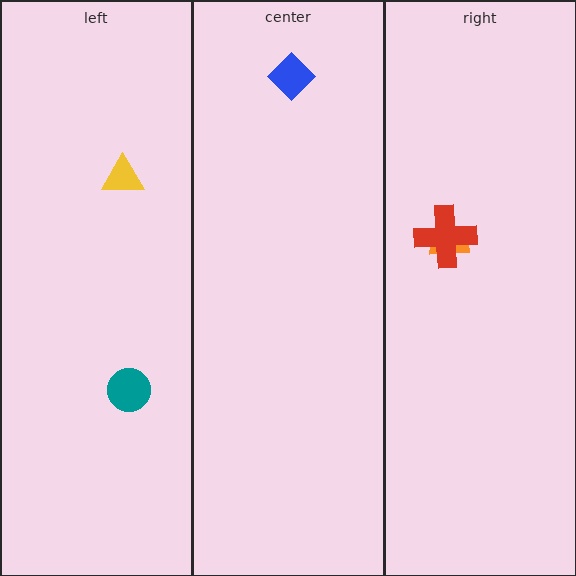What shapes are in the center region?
The blue diamond.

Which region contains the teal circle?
The left region.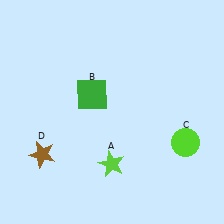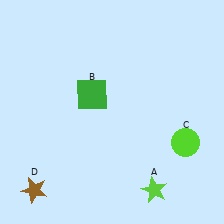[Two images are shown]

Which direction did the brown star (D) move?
The brown star (D) moved down.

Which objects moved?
The objects that moved are: the lime star (A), the brown star (D).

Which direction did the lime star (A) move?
The lime star (A) moved right.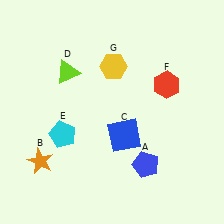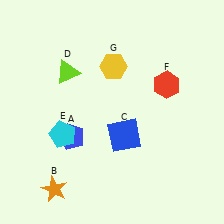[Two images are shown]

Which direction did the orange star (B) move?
The orange star (B) moved down.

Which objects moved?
The objects that moved are: the blue pentagon (A), the orange star (B).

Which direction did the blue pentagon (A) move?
The blue pentagon (A) moved left.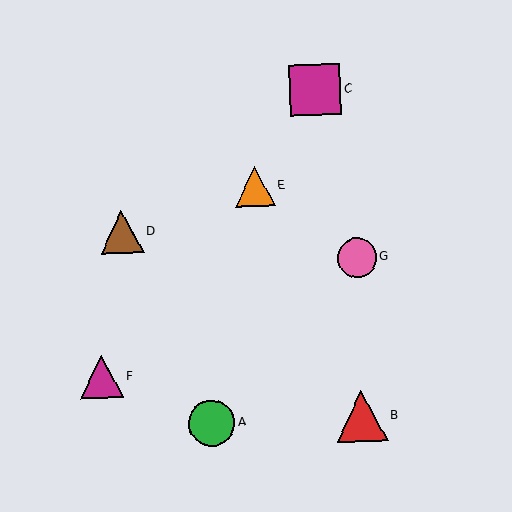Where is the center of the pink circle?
The center of the pink circle is at (357, 258).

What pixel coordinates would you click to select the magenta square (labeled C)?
Click at (315, 90) to select the magenta square C.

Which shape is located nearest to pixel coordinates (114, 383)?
The magenta triangle (labeled F) at (102, 377) is nearest to that location.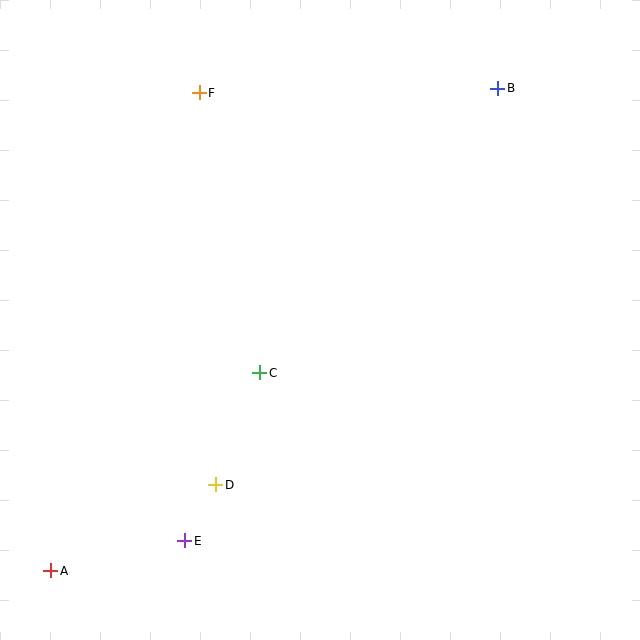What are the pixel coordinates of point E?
Point E is at (185, 541).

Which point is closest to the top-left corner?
Point F is closest to the top-left corner.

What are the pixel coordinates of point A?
Point A is at (51, 571).